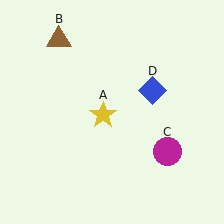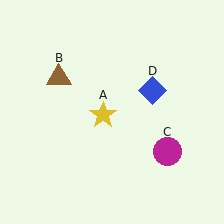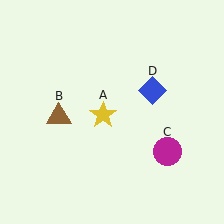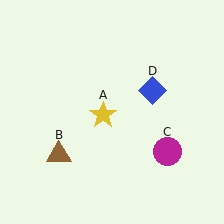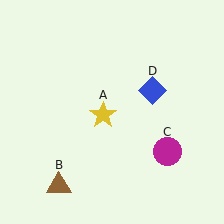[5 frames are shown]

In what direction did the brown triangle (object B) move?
The brown triangle (object B) moved down.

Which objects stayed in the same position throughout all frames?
Yellow star (object A) and magenta circle (object C) and blue diamond (object D) remained stationary.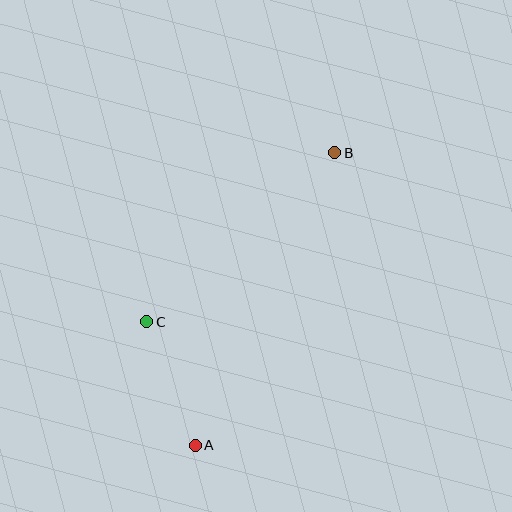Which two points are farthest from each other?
Points A and B are farthest from each other.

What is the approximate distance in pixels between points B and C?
The distance between B and C is approximately 253 pixels.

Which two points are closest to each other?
Points A and C are closest to each other.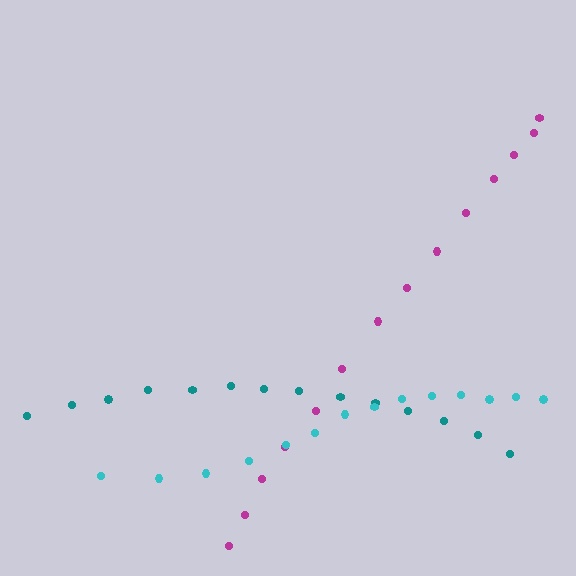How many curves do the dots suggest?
There are 3 distinct paths.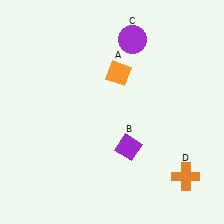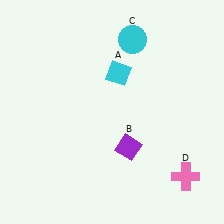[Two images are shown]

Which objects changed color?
A changed from orange to cyan. C changed from purple to cyan. D changed from orange to pink.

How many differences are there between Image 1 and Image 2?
There are 3 differences between the two images.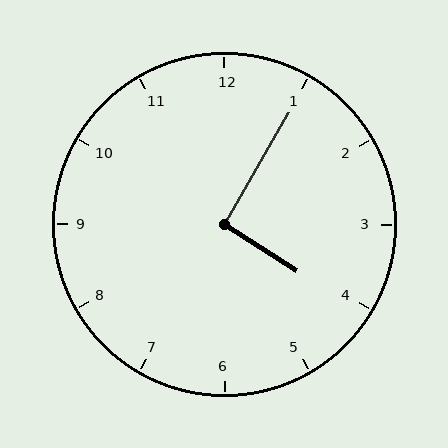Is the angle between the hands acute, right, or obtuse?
It is right.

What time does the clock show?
4:05.